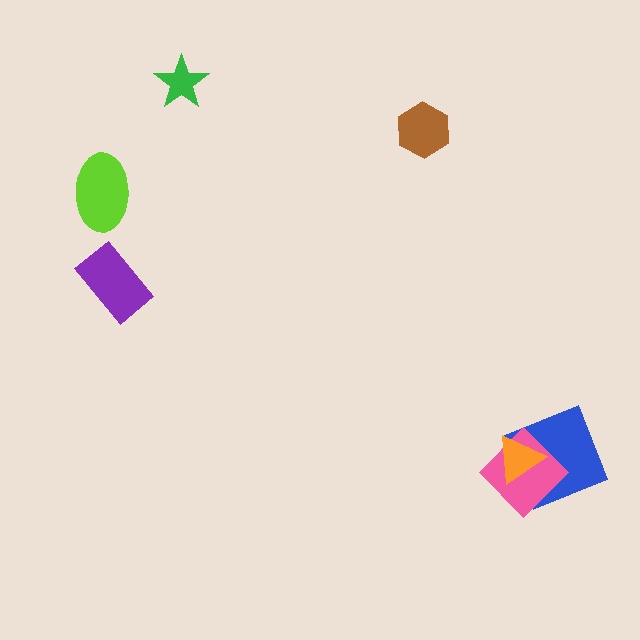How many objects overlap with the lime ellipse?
0 objects overlap with the lime ellipse.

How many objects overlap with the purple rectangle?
0 objects overlap with the purple rectangle.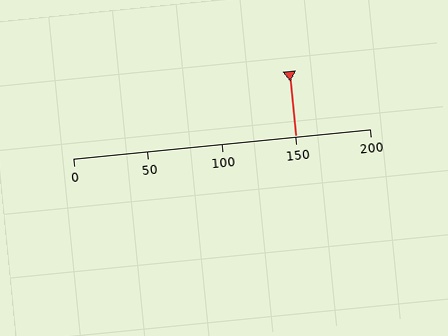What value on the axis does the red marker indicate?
The marker indicates approximately 150.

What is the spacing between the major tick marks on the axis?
The major ticks are spaced 50 apart.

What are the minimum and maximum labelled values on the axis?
The axis runs from 0 to 200.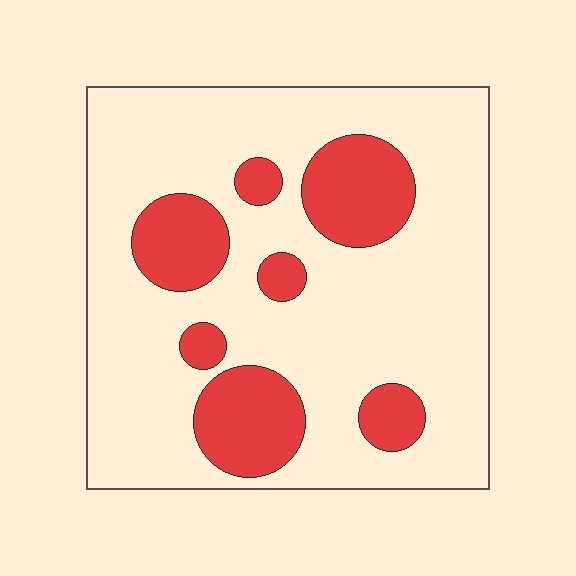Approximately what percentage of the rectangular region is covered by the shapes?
Approximately 25%.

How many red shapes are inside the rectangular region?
7.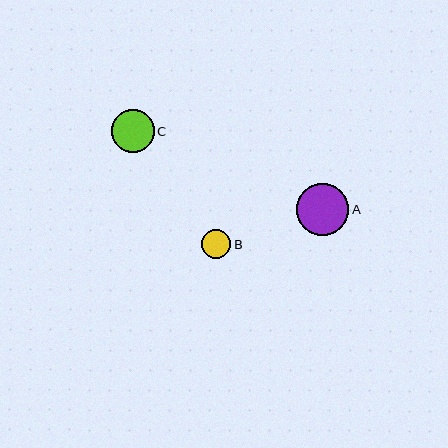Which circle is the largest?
Circle A is the largest with a size of approximately 52 pixels.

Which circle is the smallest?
Circle B is the smallest with a size of approximately 29 pixels.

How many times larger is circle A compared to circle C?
Circle A is approximately 1.2 times the size of circle C.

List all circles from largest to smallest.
From largest to smallest: A, C, B.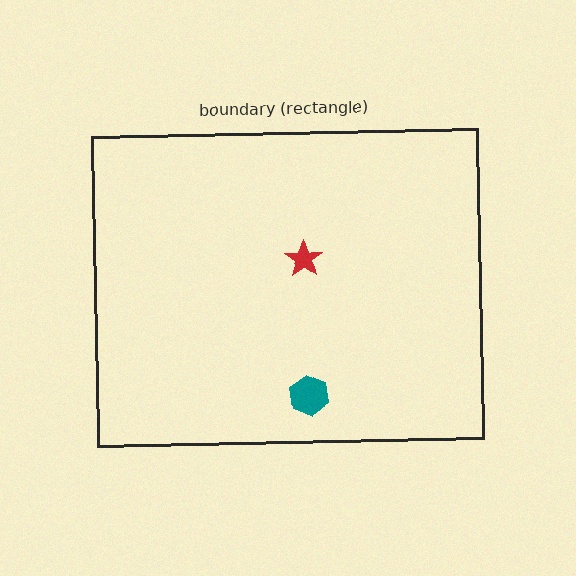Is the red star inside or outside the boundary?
Inside.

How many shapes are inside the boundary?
2 inside, 0 outside.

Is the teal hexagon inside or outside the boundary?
Inside.